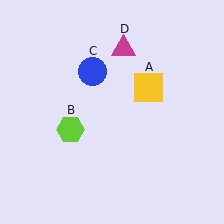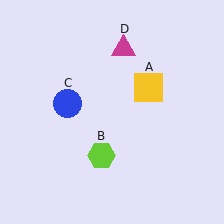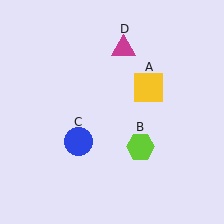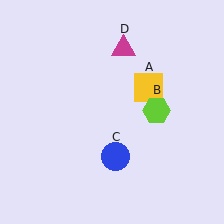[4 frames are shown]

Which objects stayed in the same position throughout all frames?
Yellow square (object A) and magenta triangle (object D) remained stationary.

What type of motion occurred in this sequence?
The lime hexagon (object B), blue circle (object C) rotated counterclockwise around the center of the scene.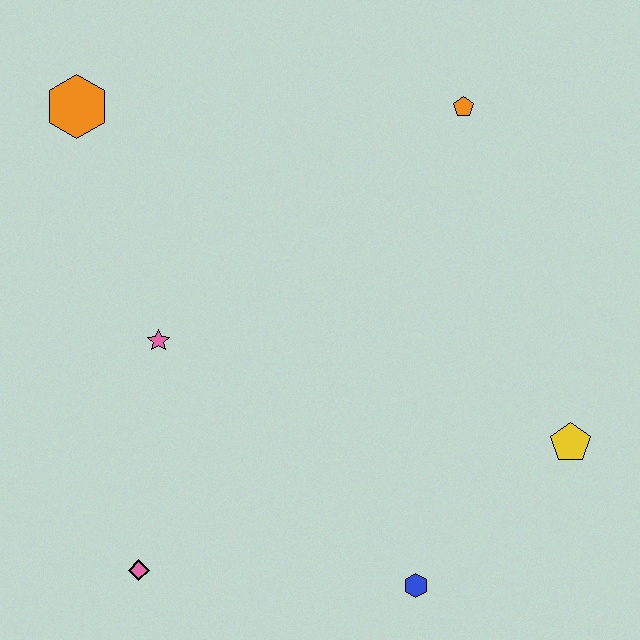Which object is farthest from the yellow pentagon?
The orange hexagon is farthest from the yellow pentagon.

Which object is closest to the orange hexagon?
The pink star is closest to the orange hexagon.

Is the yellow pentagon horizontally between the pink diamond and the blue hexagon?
No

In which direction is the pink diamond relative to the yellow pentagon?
The pink diamond is to the left of the yellow pentagon.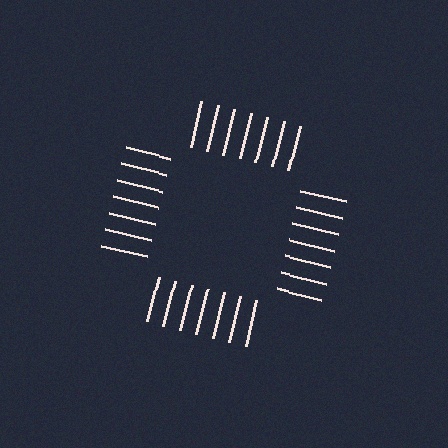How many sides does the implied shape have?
4 sides — the line-ends trace a square.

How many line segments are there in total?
28 — 7 along each of the 4 edges.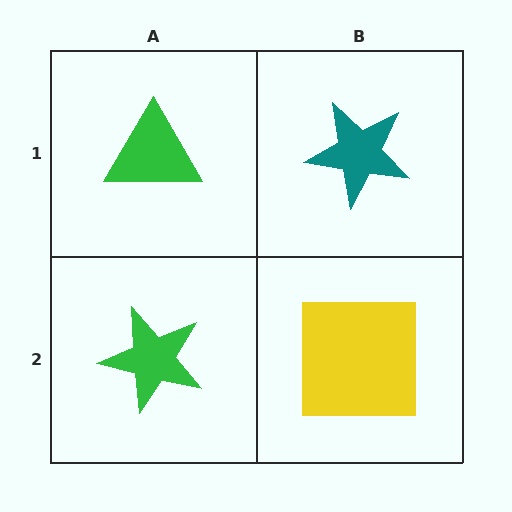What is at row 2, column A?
A green star.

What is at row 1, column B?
A teal star.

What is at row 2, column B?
A yellow square.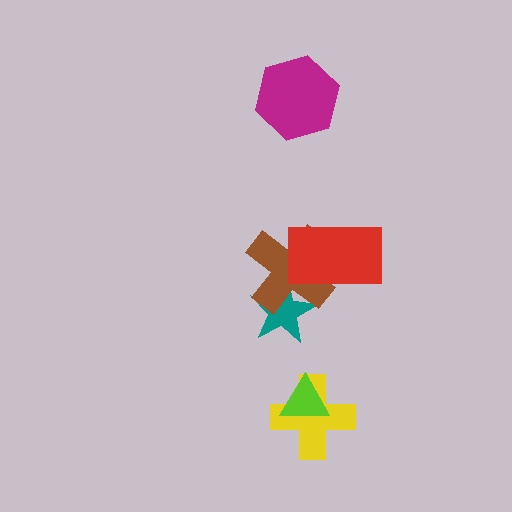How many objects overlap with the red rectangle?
1 object overlaps with the red rectangle.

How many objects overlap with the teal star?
1 object overlaps with the teal star.